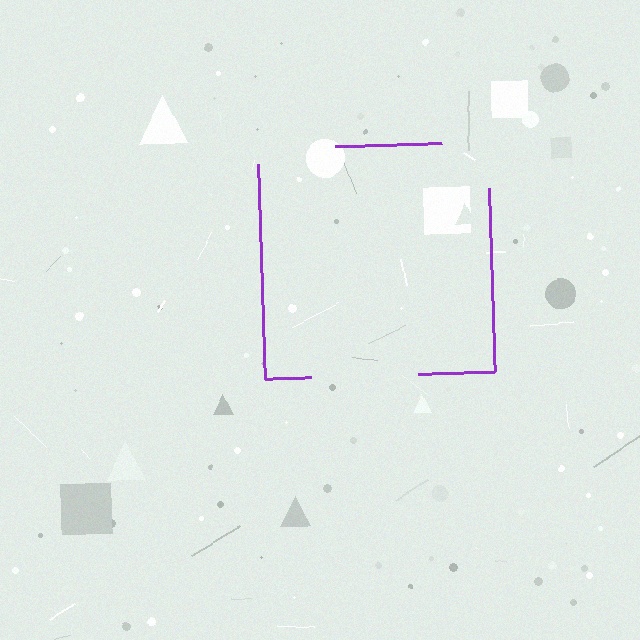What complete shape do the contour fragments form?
The contour fragments form a square.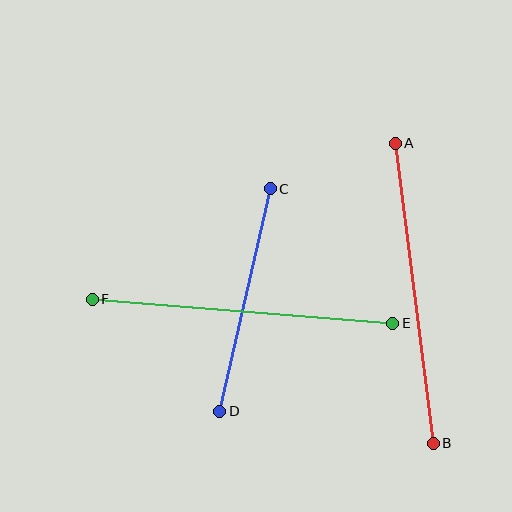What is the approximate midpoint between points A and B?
The midpoint is at approximately (414, 293) pixels.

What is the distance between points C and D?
The distance is approximately 228 pixels.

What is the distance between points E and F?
The distance is approximately 301 pixels.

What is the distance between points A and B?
The distance is approximately 303 pixels.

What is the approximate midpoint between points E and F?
The midpoint is at approximately (242, 311) pixels.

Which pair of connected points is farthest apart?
Points A and B are farthest apart.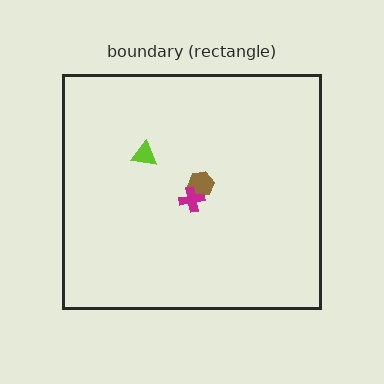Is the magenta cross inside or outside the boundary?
Inside.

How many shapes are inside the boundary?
3 inside, 0 outside.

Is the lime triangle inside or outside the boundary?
Inside.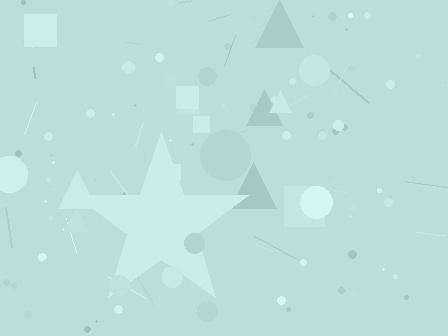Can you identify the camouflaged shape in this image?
The camouflaged shape is a star.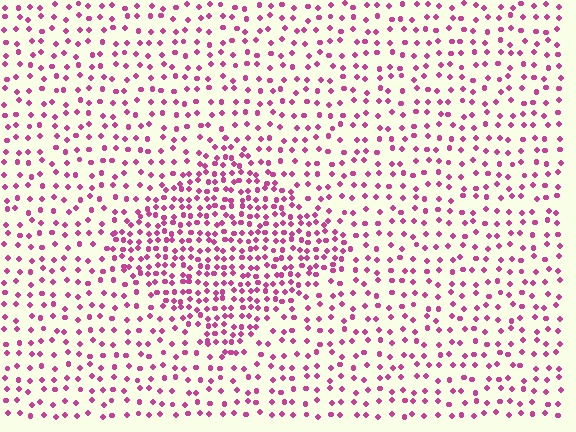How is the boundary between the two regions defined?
The boundary is defined by a change in element density (approximately 2.0x ratio). All elements are the same color, size, and shape.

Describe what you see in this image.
The image contains small magenta elements arranged at two different densities. A diamond-shaped region is visible where the elements are more densely packed than the surrounding area.